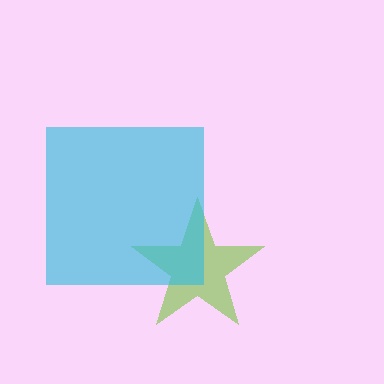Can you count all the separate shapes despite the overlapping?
Yes, there are 2 separate shapes.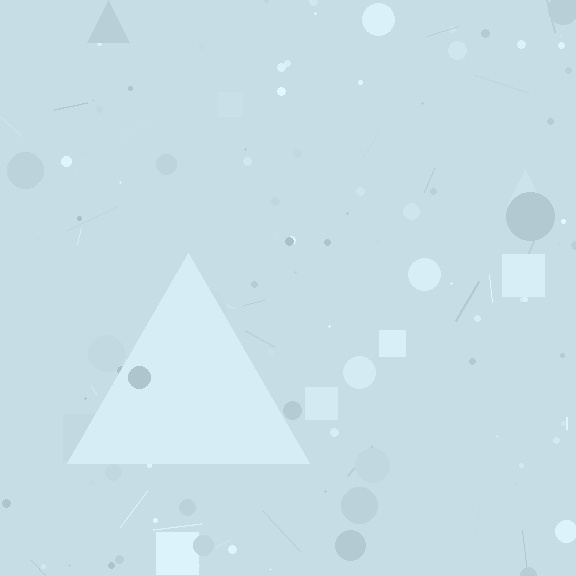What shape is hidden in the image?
A triangle is hidden in the image.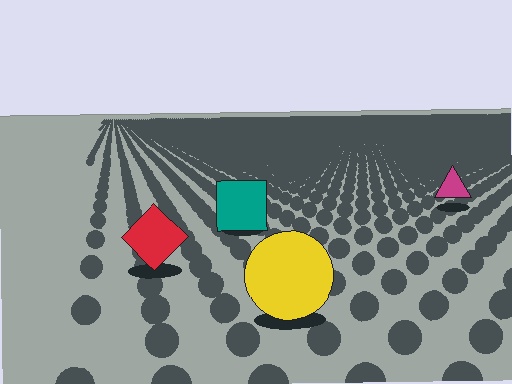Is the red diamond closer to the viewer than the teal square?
Yes. The red diamond is closer — you can tell from the texture gradient: the ground texture is coarser near it.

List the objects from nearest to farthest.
From nearest to farthest: the yellow circle, the red diamond, the teal square, the magenta triangle.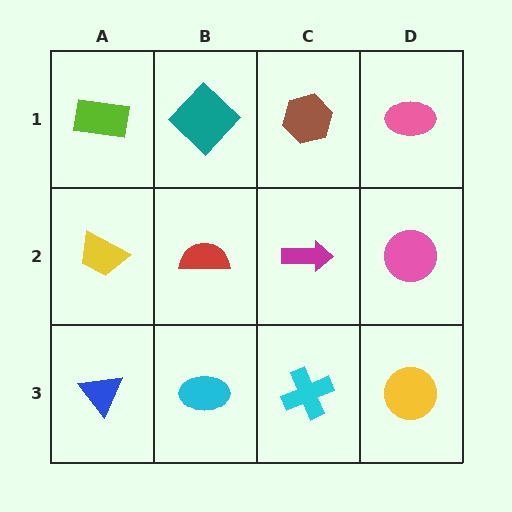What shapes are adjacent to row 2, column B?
A teal diamond (row 1, column B), a cyan ellipse (row 3, column B), a yellow trapezoid (row 2, column A), a magenta arrow (row 2, column C).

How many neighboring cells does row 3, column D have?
2.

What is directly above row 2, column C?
A brown hexagon.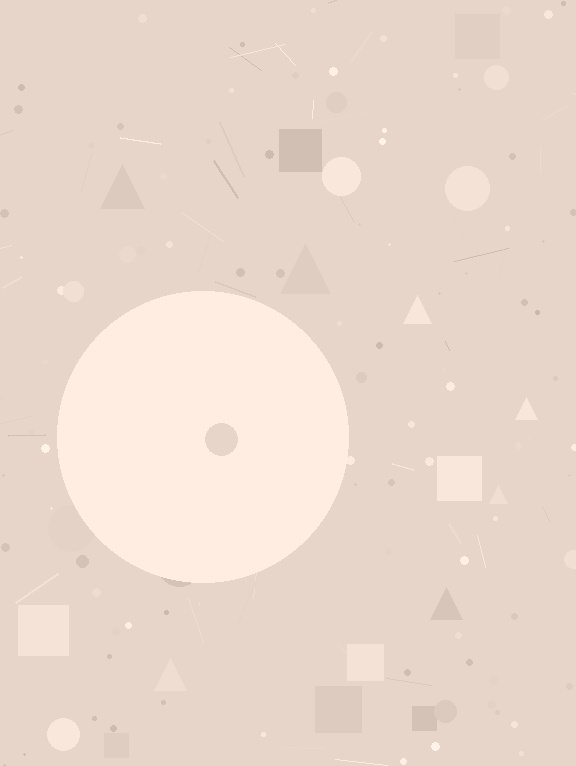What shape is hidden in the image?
A circle is hidden in the image.